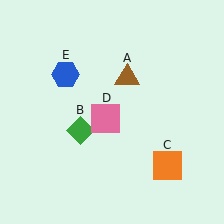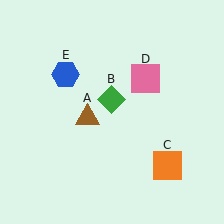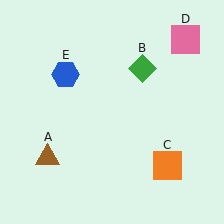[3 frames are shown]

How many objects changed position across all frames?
3 objects changed position: brown triangle (object A), green diamond (object B), pink square (object D).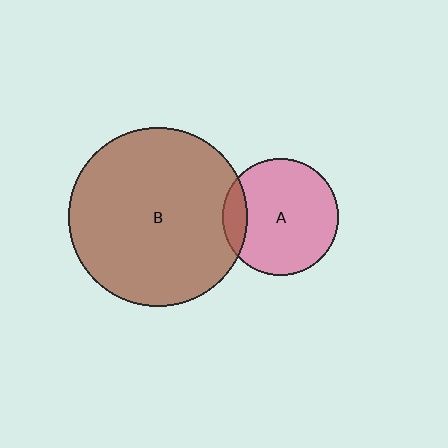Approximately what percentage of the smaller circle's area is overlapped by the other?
Approximately 15%.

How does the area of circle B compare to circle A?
Approximately 2.4 times.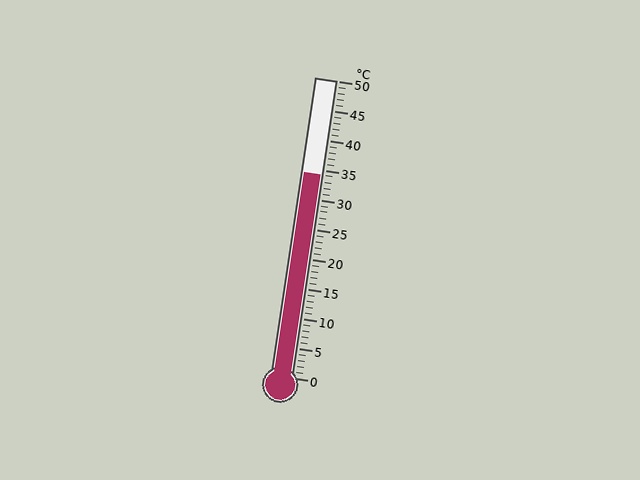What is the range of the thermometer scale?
The thermometer scale ranges from 0°C to 50°C.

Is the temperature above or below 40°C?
The temperature is below 40°C.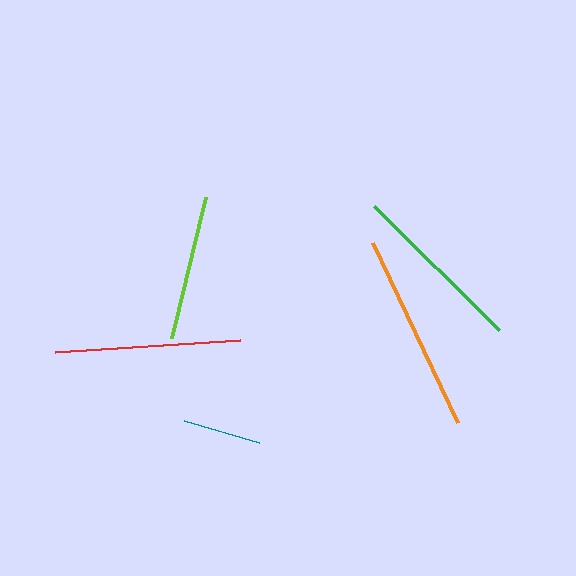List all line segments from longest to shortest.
From longest to shortest: orange, red, green, lime, teal.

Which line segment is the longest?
The orange line is the longest at approximately 199 pixels.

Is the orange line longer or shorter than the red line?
The orange line is longer than the red line.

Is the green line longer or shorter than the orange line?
The orange line is longer than the green line.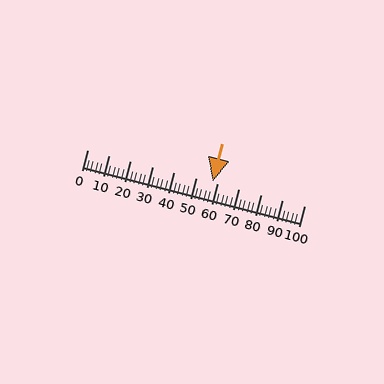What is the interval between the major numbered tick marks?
The major tick marks are spaced 10 units apart.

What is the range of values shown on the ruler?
The ruler shows values from 0 to 100.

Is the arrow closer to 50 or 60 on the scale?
The arrow is closer to 60.